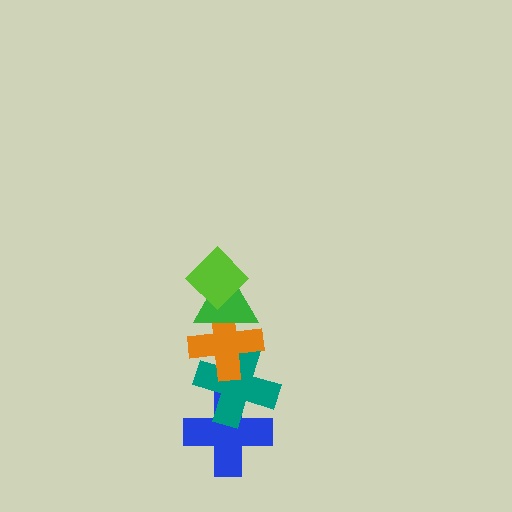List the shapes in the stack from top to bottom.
From top to bottom: the lime diamond, the green triangle, the orange cross, the teal cross, the blue cross.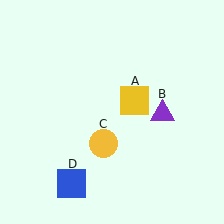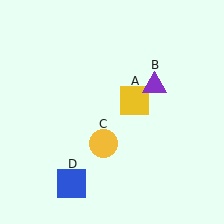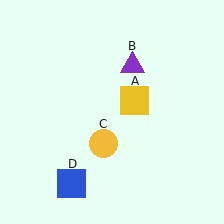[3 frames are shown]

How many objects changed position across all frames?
1 object changed position: purple triangle (object B).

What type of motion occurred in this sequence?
The purple triangle (object B) rotated counterclockwise around the center of the scene.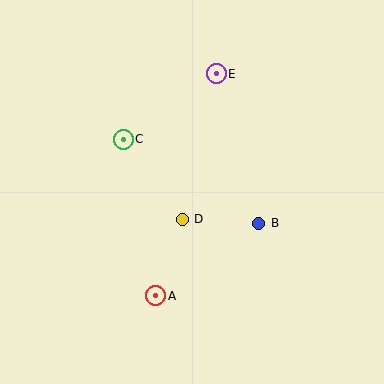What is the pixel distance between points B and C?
The distance between B and C is 160 pixels.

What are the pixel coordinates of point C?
Point C is at (123, 139).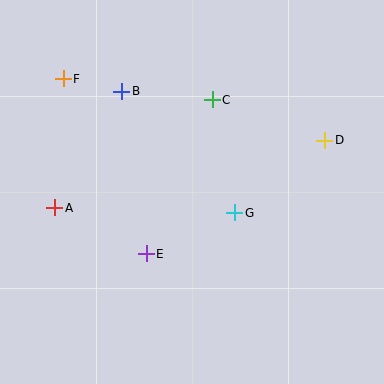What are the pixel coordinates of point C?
Point C is at (212, 100).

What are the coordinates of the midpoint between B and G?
The midpoint between B and G is at (178, 152).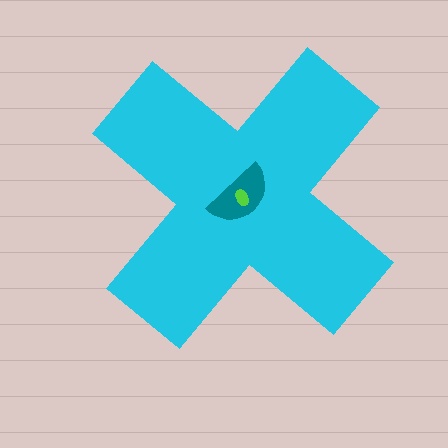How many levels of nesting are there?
3.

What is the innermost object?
The lime ellipse.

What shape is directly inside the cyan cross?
The teal semicircle.